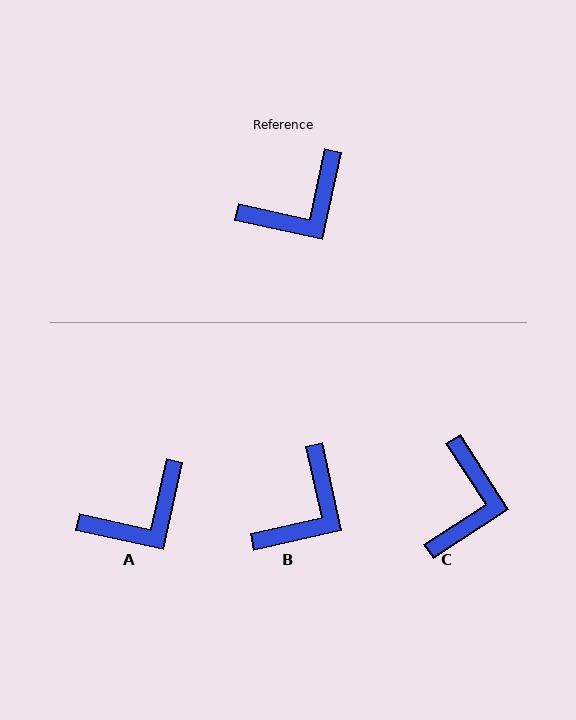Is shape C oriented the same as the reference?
No, it is off by about 45 degrees.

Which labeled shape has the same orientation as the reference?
A.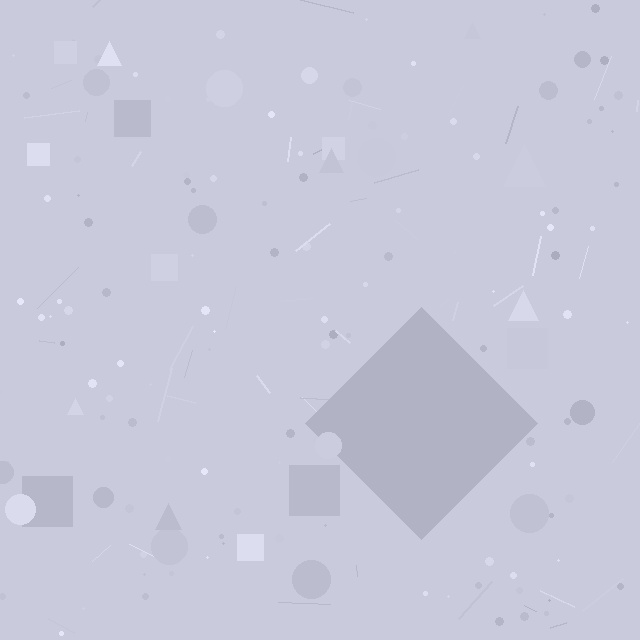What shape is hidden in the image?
A diamond is hidden in the image.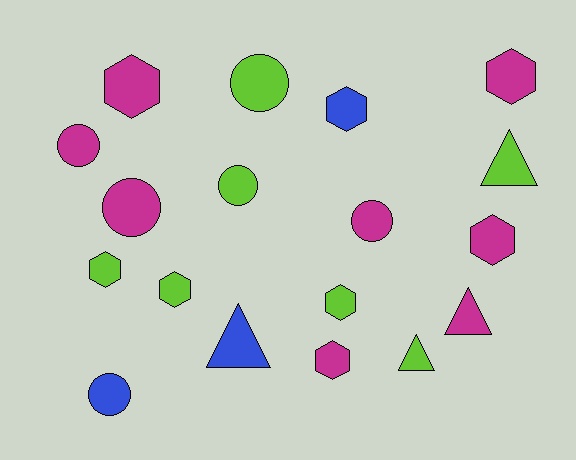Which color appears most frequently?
Magenta, with 8 objects.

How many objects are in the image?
There are 18 objects.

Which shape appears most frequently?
Hexagon, with 8 objects.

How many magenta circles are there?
There are 3 magenta circles.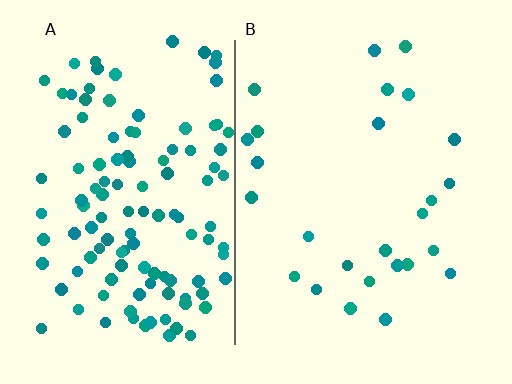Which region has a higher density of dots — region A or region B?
A (the left).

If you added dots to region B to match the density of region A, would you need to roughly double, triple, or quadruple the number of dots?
Approximately quadruple.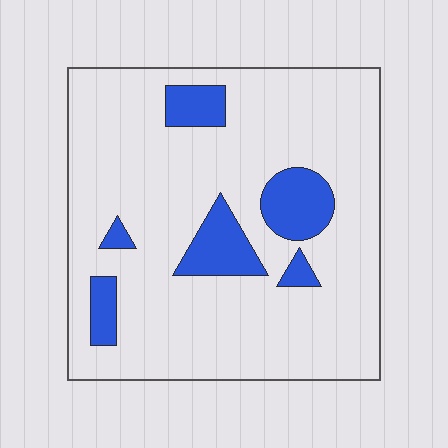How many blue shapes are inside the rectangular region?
6.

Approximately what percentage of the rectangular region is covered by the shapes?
Approximately 15%.